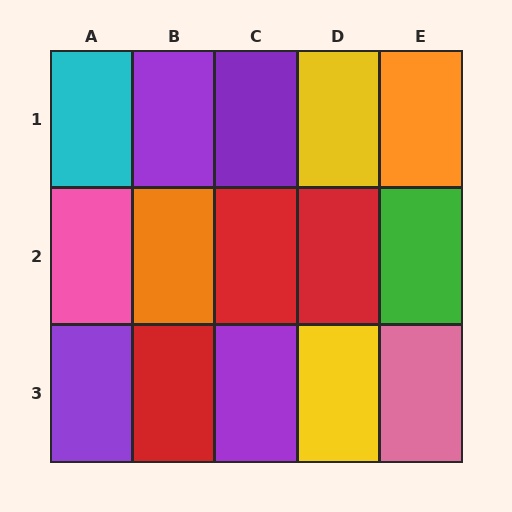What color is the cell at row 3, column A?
Purple.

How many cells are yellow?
2 cells are yellow.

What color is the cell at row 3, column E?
Pink.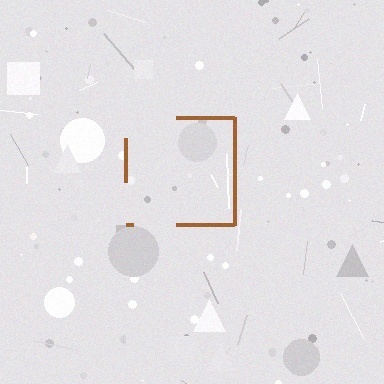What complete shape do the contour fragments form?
The contour fragments form a square.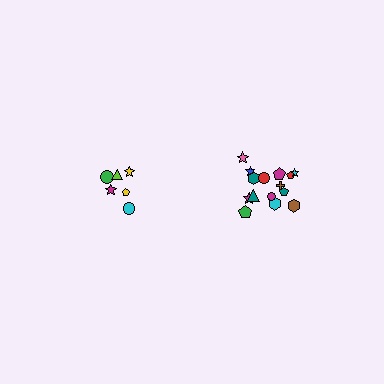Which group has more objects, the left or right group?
The right group.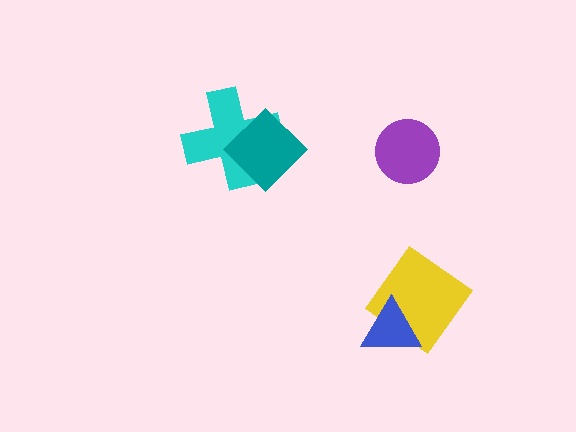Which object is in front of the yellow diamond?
The blue triangle is in front of the yellow diamond.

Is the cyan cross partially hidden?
Yes, it is partially covered by another shape.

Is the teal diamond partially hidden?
No, no other shape covers it.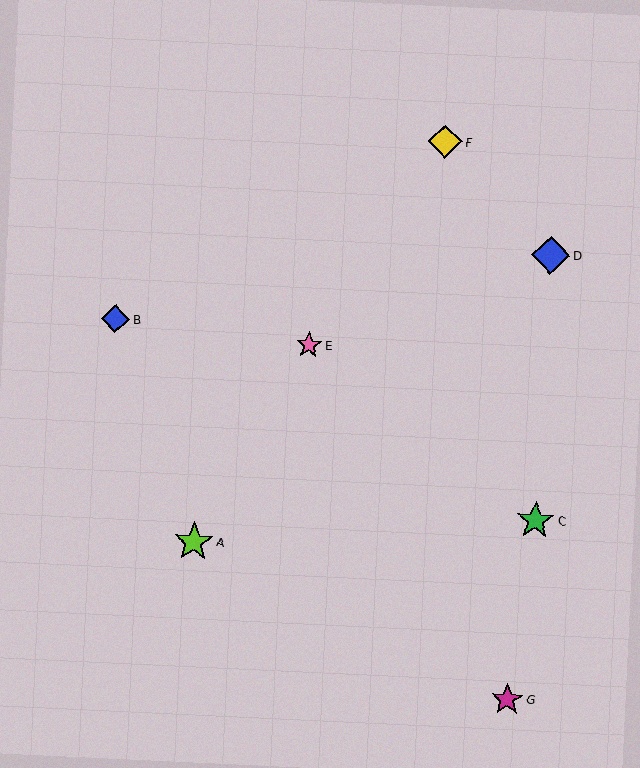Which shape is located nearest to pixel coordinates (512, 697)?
The magenta star (labeled G) at (507, 699) is nearest to that location.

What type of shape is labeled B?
Shape B is a blue diamond.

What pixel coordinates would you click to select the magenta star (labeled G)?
Click at (507, 699) to select the magenta star G.